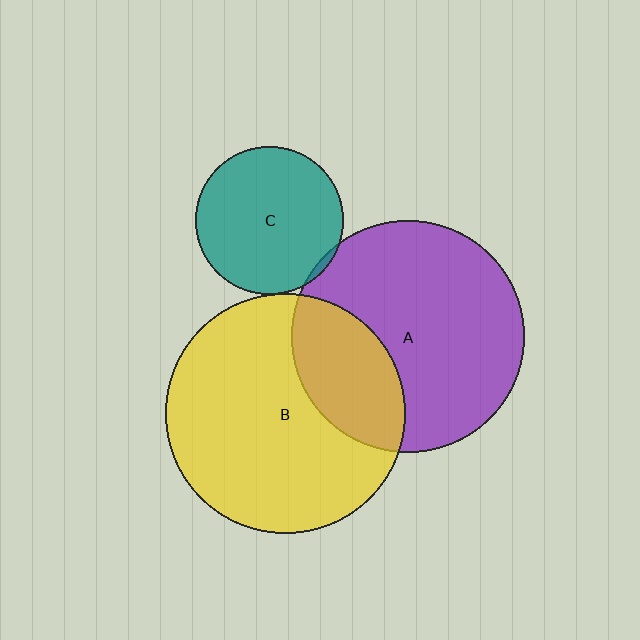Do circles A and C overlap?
Yes.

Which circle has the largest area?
Circle B (yellow).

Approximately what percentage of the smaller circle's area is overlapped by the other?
Approximately 5%.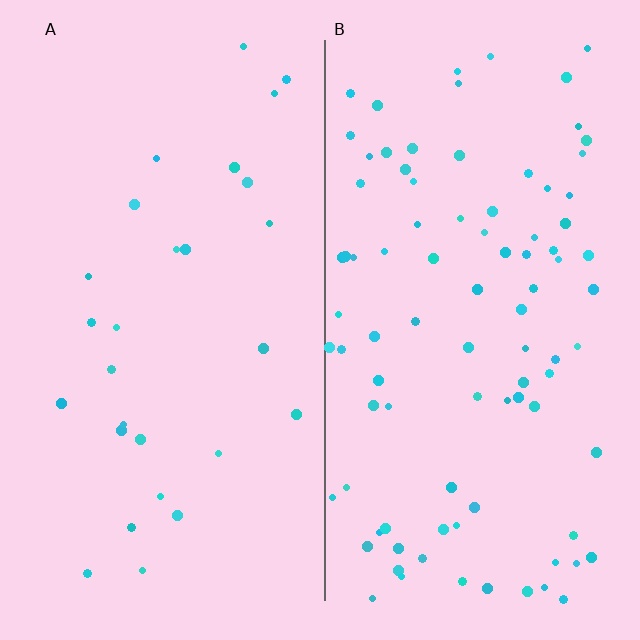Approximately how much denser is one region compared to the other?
Approximately 3.3× — region B over region A.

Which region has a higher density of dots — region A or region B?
B (the right).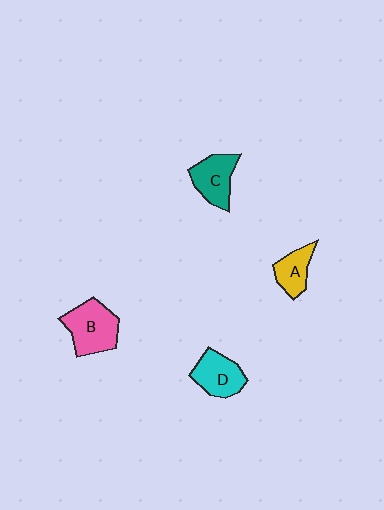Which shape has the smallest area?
Shape A (yellow).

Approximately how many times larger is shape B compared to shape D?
Approximately 1.3 times.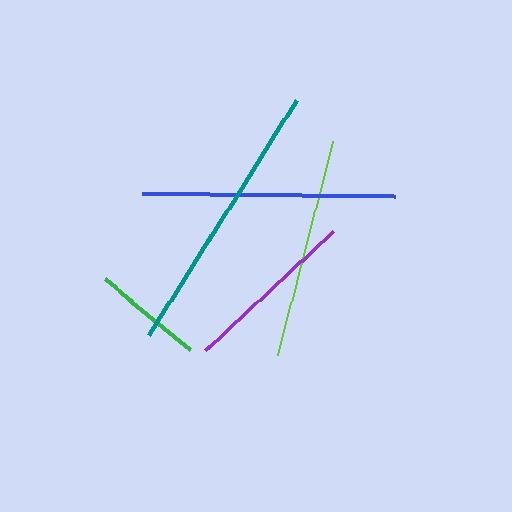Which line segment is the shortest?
The green line is the shortest at approximately 111 pixels.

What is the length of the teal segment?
The teal segment is approximately 277 pixels long.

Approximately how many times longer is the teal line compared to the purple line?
The teal line is approximately 1.6 times the length of the purple line.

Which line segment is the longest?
The teal line is the longest at approximately 277 pixels.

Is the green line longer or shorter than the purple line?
The purple line is longer than the green line.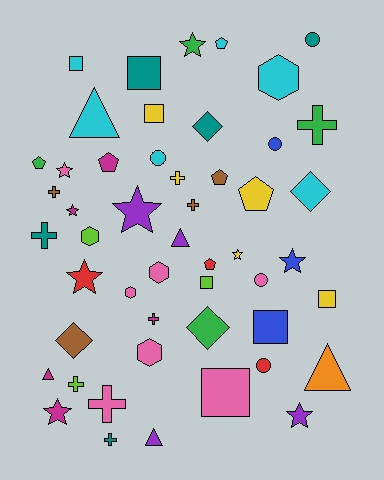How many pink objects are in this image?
There are 7 pink objects.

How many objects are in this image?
There are 50 objects.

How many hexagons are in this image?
There are 5 hexagons.